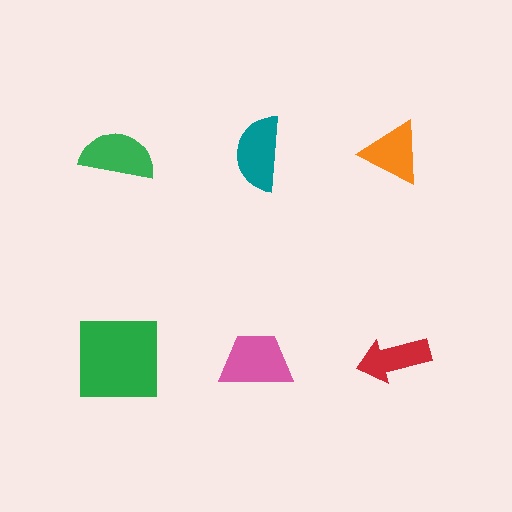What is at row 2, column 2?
A pink trapezoid.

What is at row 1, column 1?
A green semicircle.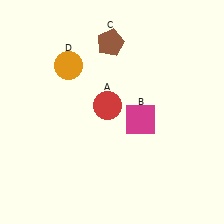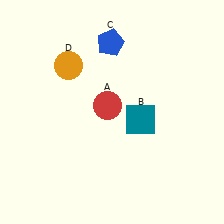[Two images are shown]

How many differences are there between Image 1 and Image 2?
There are 2 differences between the two images.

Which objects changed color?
B changed from magenta to teal. C changed from brown to blue.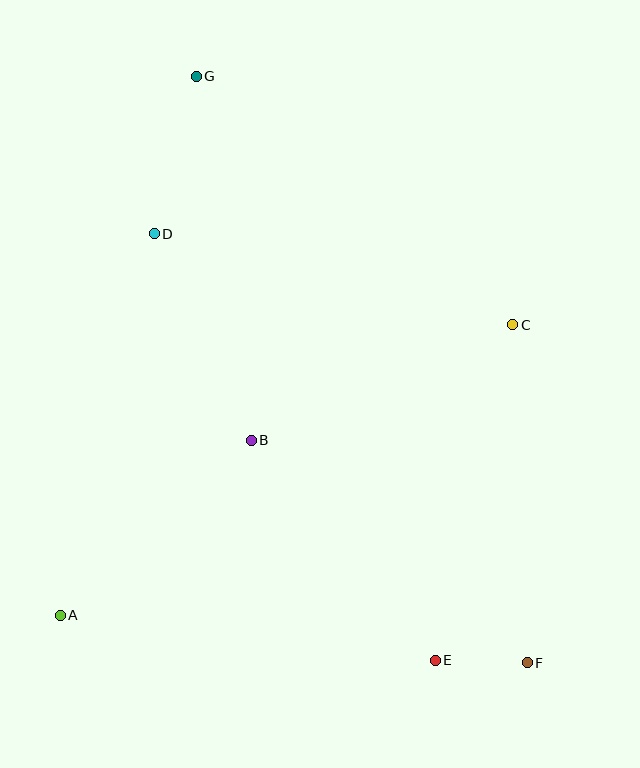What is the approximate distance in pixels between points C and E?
The distance between C and E is approximately 344 pixels.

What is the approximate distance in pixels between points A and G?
The distance between A and G is approximately 556 pixels.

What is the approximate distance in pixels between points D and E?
The distance between D and E is approximately 511 pixels.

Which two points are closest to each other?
Points E and F are closest to each other.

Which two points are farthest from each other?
Points F and G are farthest from each other.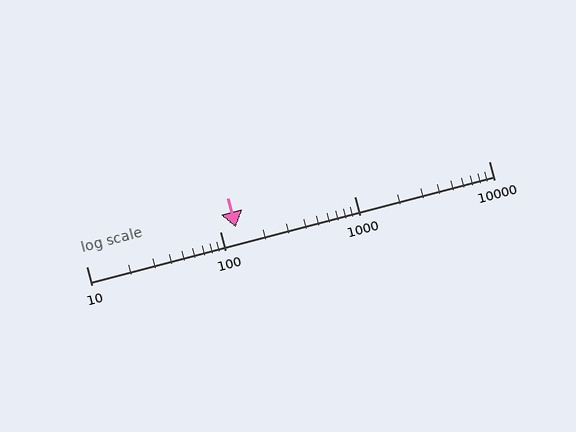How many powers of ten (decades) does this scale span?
The scale spans 3 decades, from 10 to 10000.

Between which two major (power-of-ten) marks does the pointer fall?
The pointer is between 100 and 1000.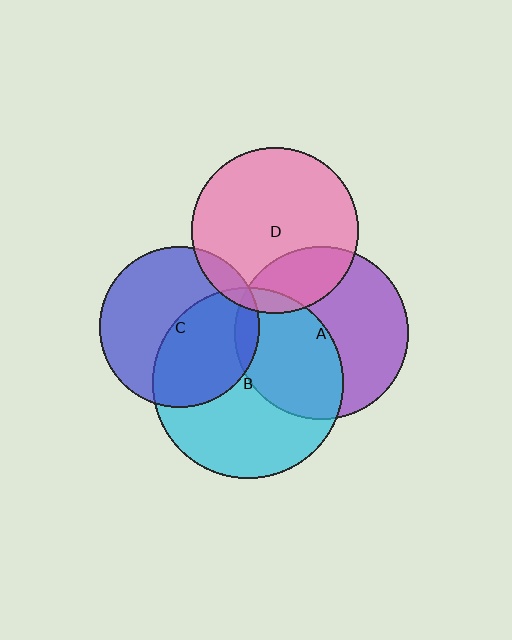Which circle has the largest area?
Circle B (cyan).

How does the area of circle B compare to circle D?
Approximately 1.3 times.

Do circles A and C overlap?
Yes.